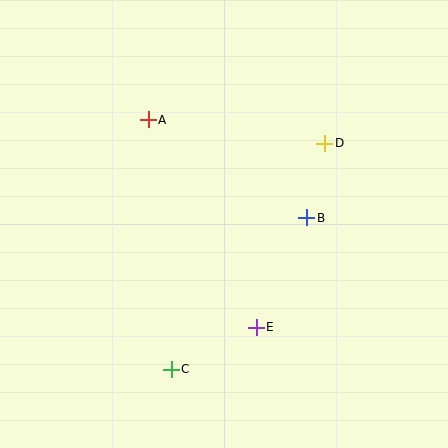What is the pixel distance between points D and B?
The distance between D and B is 77 pixels.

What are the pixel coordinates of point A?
Point A is at (148, 120).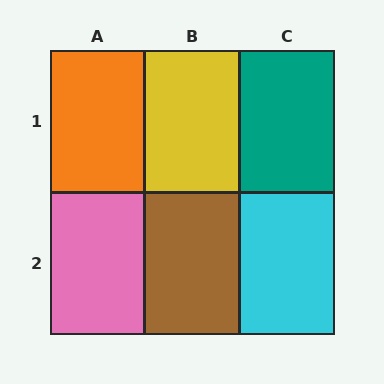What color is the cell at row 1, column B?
Yellow.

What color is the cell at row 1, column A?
Orange.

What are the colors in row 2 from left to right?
Pink, brown, cyan.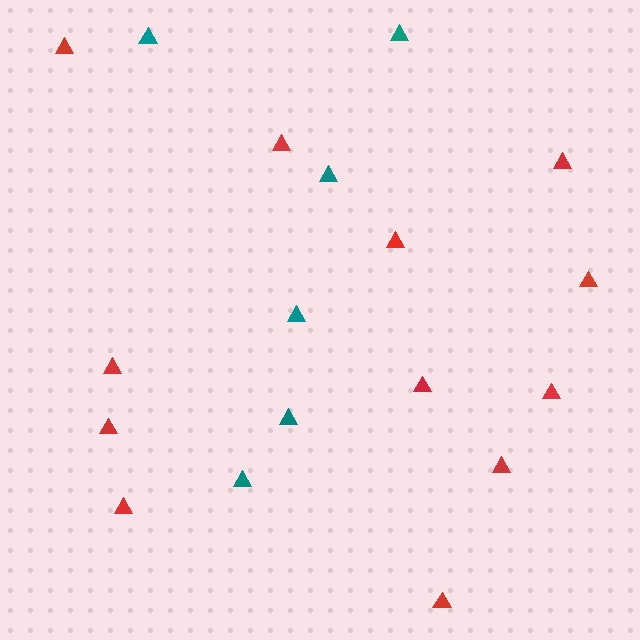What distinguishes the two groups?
There are 2 groups: one group of red triangles (12) and one group of teal triangles (6).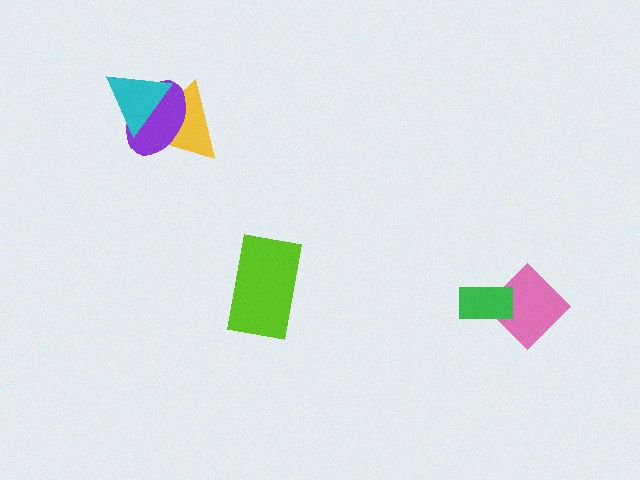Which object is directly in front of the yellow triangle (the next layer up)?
The purple ellipse is directly in front of the yellow triangle.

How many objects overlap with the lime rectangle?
0 objects overlap with the lime rectangle.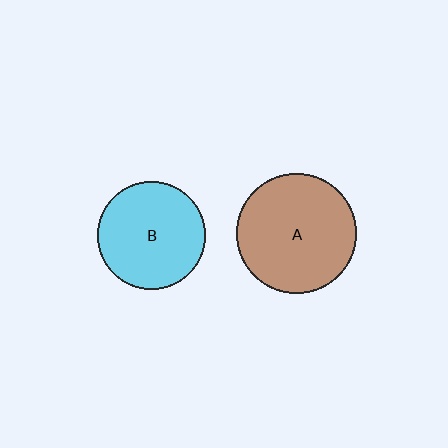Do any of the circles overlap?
No, none of the circles overlap.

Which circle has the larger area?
Circle A (brown).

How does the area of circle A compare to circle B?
Approximately 1.2 times.